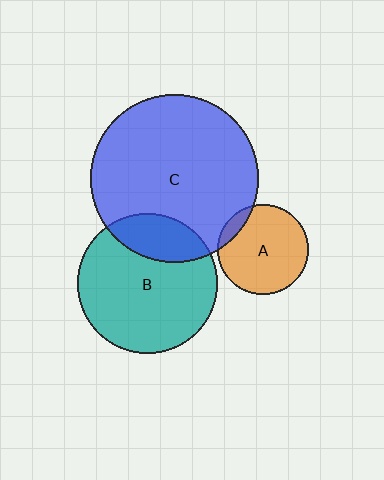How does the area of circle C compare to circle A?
Approximately 3.5 times.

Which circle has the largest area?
Circle C (blue).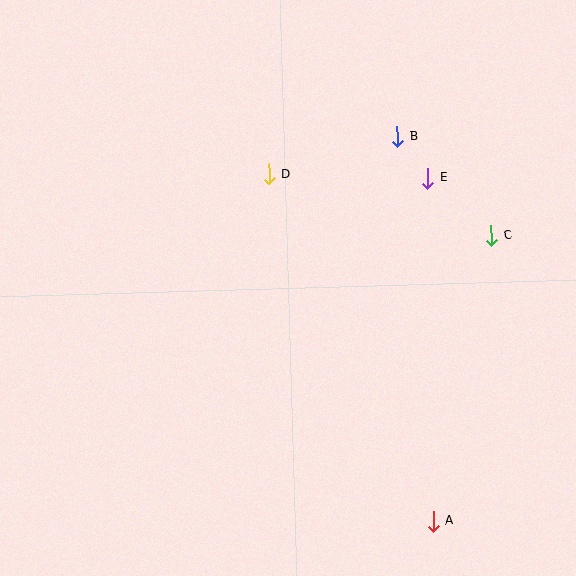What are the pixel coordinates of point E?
Point E is at (428, 178).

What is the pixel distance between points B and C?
The distance between B and C is 137 pixels.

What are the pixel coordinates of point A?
Point A is at (433, 521).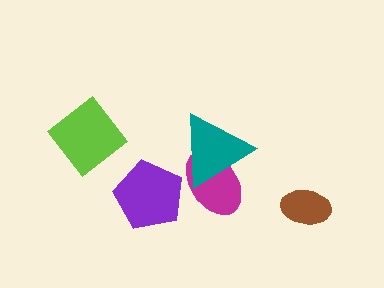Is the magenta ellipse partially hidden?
Yes, it is partially covered by another shape.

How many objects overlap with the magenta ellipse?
1 object overlaps with the magenta ellipse.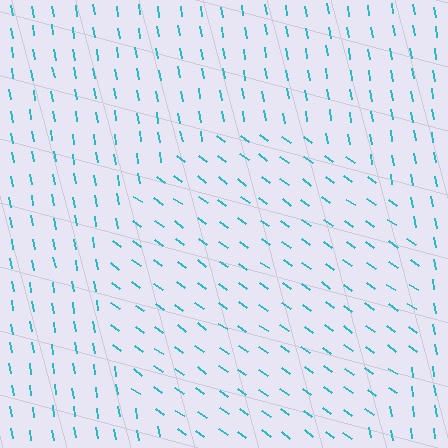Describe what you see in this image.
The image is filled with small cyan line segments. A circle region in the image has lines oriented differently from the surrounding lines, creating a visible texture boundary.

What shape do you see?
I see a circle.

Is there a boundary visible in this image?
Yes, there is a texture boundary formed by a change in line orientation.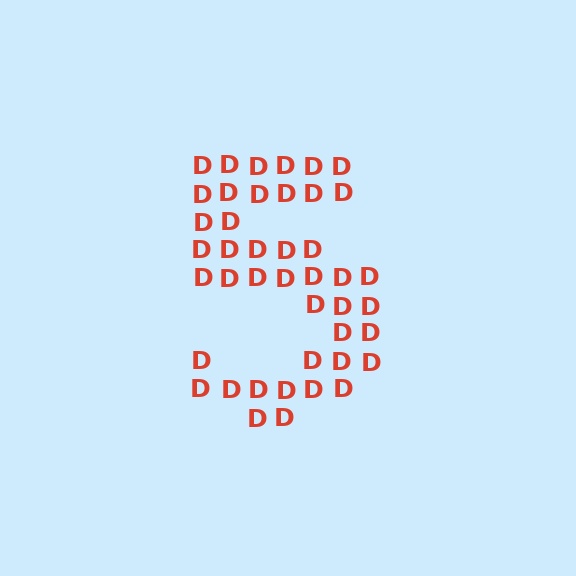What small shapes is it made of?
It is made of small letter D's.